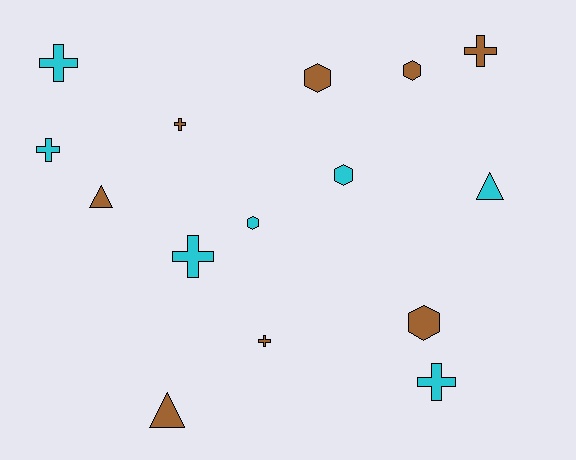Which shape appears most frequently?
Cross, with 7 objects.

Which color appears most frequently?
Brown, with 8 objects.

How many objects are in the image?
There are 15 objects.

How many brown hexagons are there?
There are 3 brown hexagons.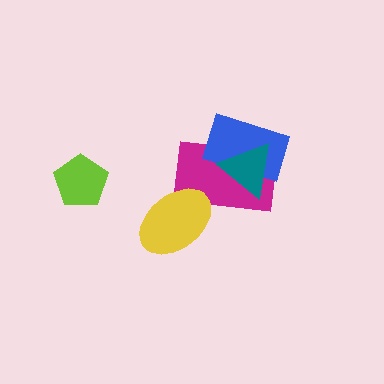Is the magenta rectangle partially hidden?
Yes, it is partially covered by another shape.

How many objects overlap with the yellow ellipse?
1 object overlaps with the yellow ellipse.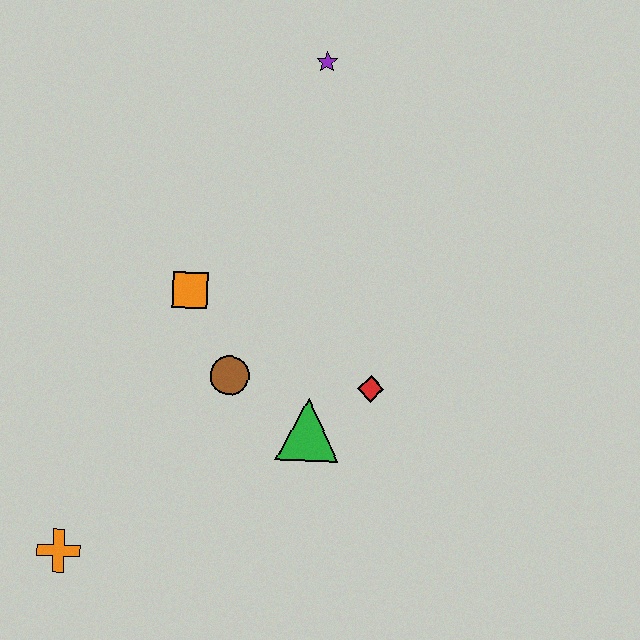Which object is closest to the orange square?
The brown circle is closest to the orange square.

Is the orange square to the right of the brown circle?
No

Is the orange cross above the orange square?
No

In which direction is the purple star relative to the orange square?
The purple star is above the orange square.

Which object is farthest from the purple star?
The orange cross is farthest from the purple star.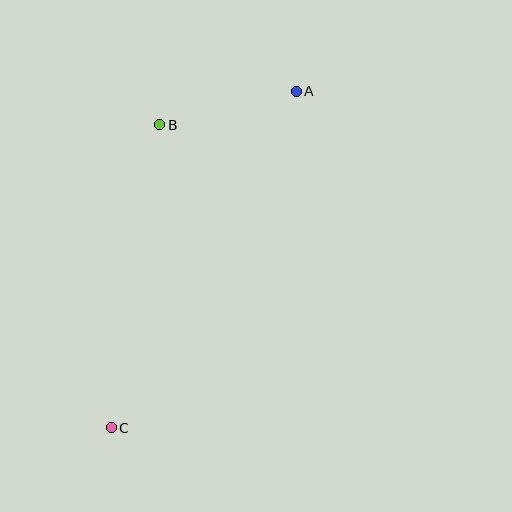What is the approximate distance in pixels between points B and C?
The distance between B and C is approximately 307 pixels.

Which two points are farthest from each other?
Points A and C are farthest from each other.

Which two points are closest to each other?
Points A and B are closest to each other.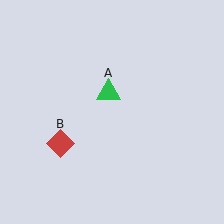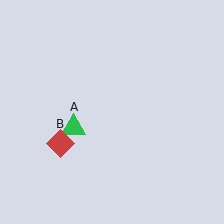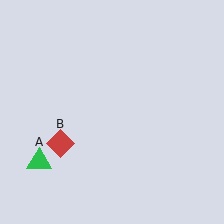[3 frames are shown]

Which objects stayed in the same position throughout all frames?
Red diamond (object B) remained stationary.